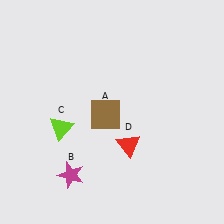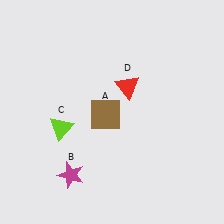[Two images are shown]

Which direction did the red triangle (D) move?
The red triangle (D) moved up.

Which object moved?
The red triangle (D) moved up.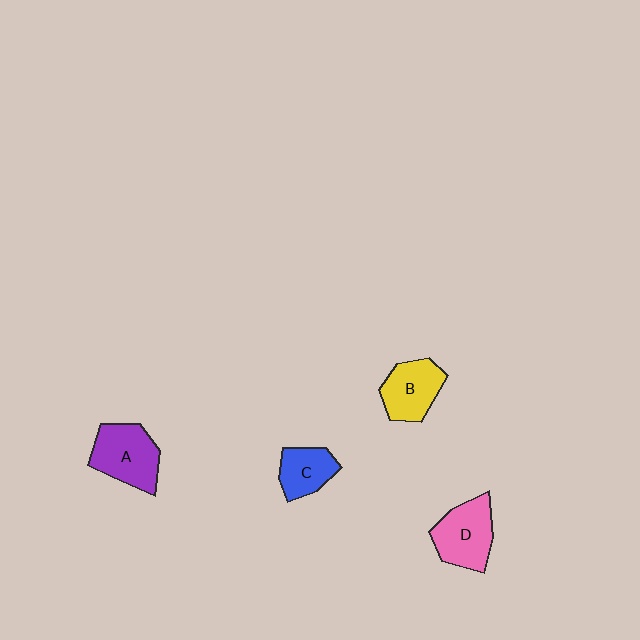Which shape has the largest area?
Shape A (purple).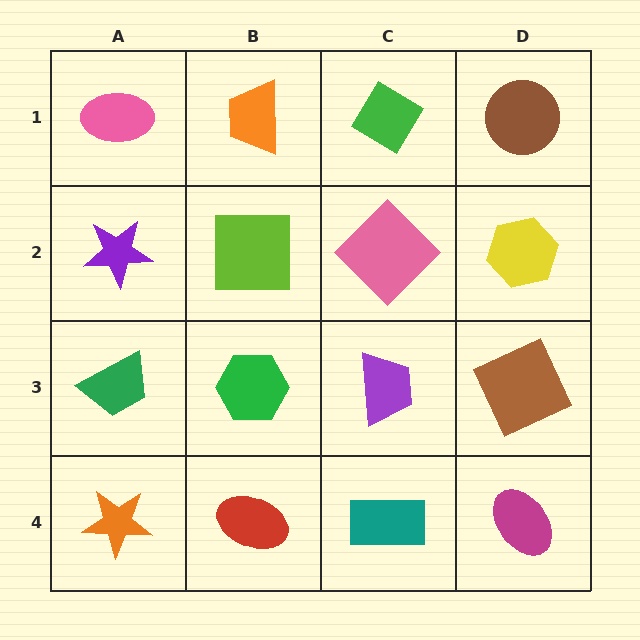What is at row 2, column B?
A lime square.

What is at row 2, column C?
A pink diamond.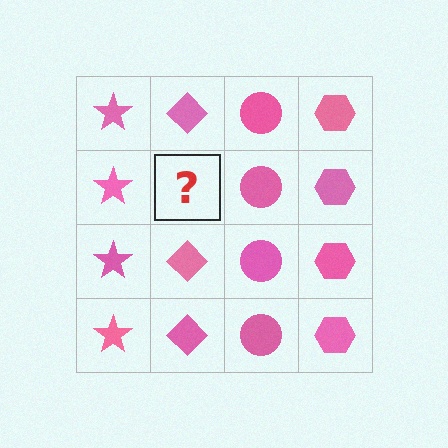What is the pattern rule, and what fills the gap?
The rule is that each column has a consistent shape. The gap should be filled with a pink diamond.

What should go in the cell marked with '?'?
The missing cell should contain a pink diamond.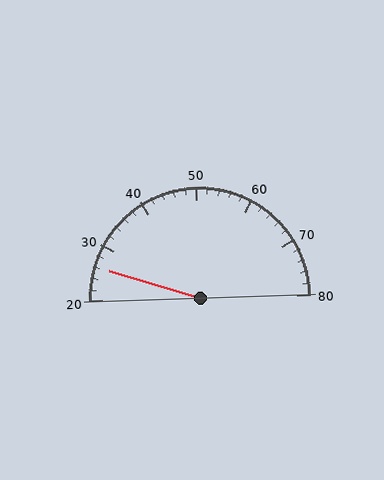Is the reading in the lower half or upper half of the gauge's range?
The reading is in the lower half of the range (20 to 80).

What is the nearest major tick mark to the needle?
The nearest major tick mark is 30.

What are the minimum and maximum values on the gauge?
The gauge ranges from 20 to 80.